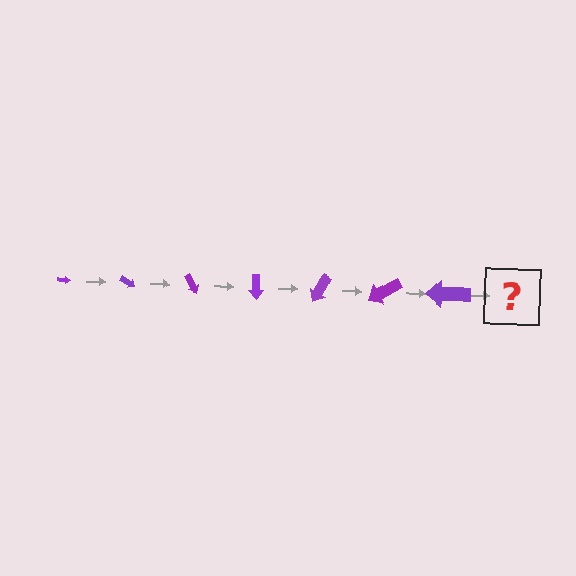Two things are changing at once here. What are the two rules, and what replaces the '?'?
The two rules are that the arrow grows larger each step and it rotates 30 degrees each step. The '?' should be an arrow, larger than the previous one and rotated 210 degrees from the start.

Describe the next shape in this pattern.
It should be an arrow, larger than the previous one and rotated 210 degrees from the start.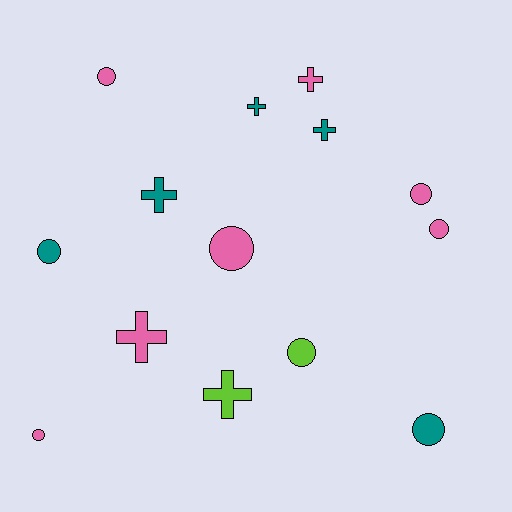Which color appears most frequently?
Pink, with 7 objects.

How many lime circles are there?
There is 1 lime circle.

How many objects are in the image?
There are 14 objects.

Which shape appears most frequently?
Circle, with 8 objects.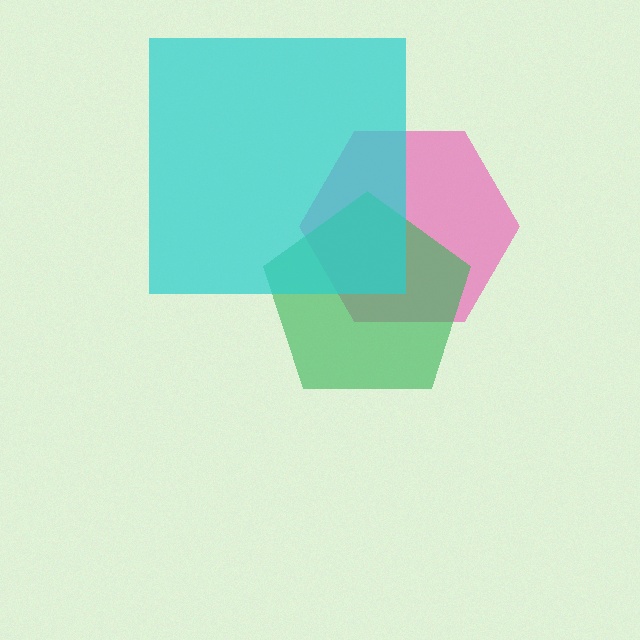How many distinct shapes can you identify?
There are 3 distinct shapes: a pink hexagon, a green pentagon, a cyan square.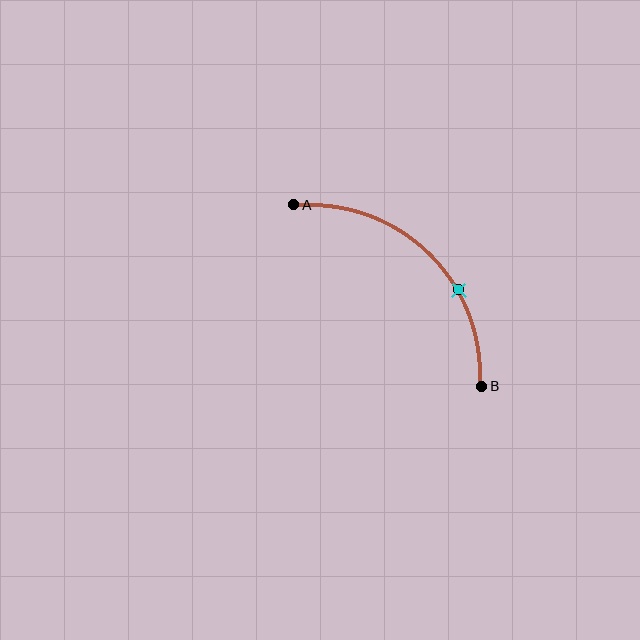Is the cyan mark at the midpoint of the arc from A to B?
No. The cyan mark lies on the arc but is closer to endpoint B. The arc midpoint would be at the point on the curve equidistant along the arc from both A and B.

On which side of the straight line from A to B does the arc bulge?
The arc bulges above and to the right of the straight line connecting A and B.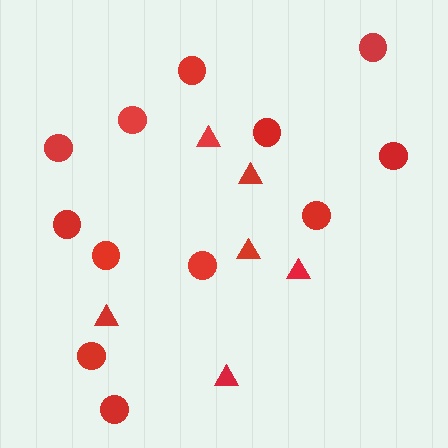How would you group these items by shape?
There are 2 groups: one group of triangles (6) and one group of circles (12).